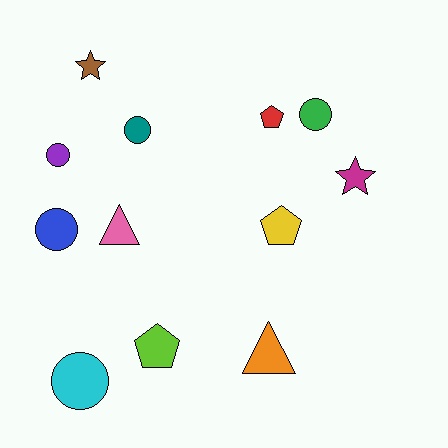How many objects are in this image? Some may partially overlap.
There are 12 objects.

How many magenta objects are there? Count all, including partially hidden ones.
There is 1 magenta object.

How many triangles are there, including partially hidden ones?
There are 2 triangles.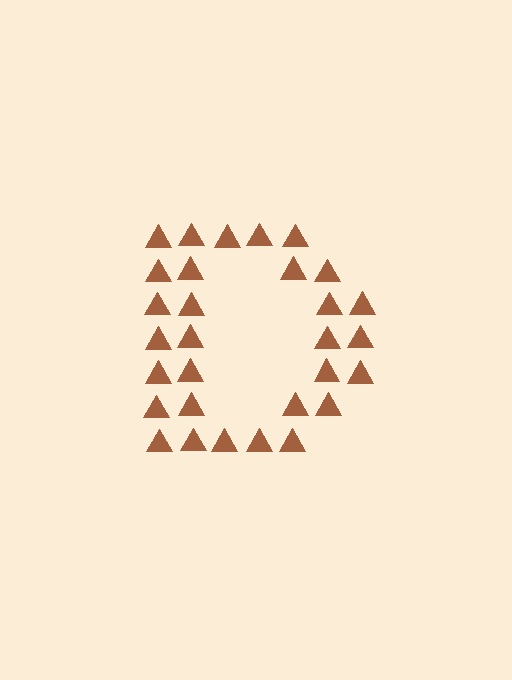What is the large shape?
The large shape is the letter D.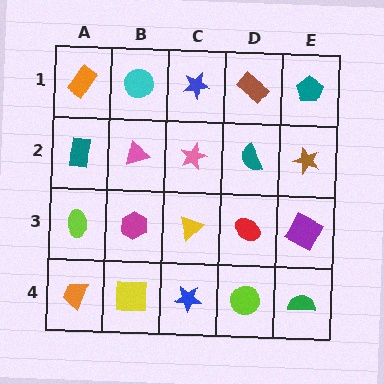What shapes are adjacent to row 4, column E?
A purple square (row 3, column E), a lime circle (row 4, column D).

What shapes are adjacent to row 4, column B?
A magenta hexagon (row 3, column B), an orange trapezoid (row 4, column A), a blue star (row 4, column C).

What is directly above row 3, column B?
A pink triangle.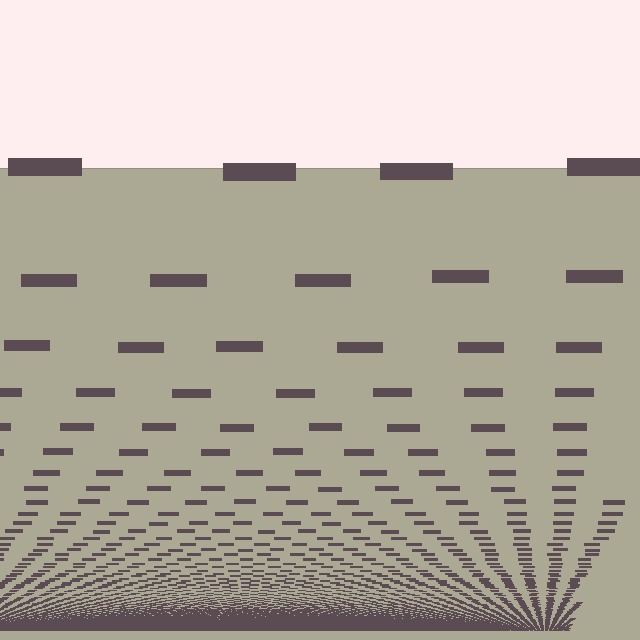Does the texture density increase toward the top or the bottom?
Density increases toward the bottom.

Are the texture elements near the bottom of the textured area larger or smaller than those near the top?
Smaller. The gradient is inverted — elements near the bottom are smaller and denser.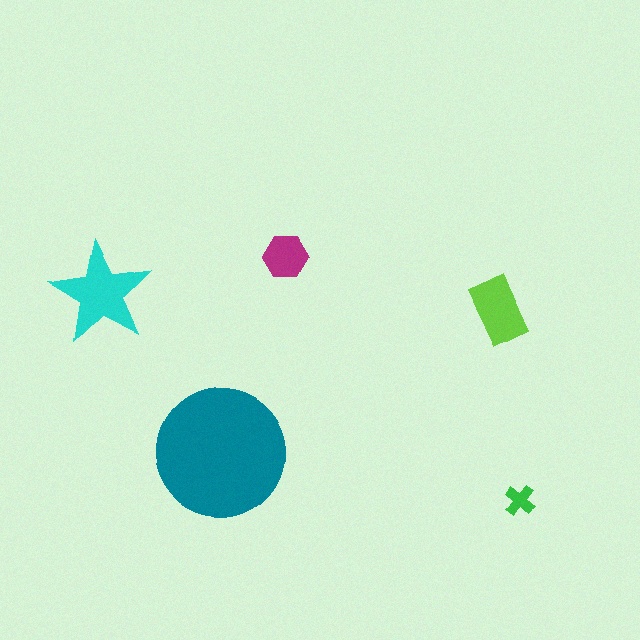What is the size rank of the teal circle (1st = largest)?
1st.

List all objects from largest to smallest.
The teal circle, the cyan star, the lime rectangle, the magenta hexagon, the green cross.